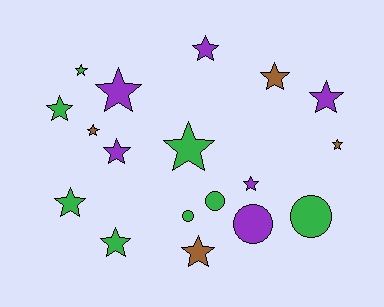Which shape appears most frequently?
Star, with 14 objects.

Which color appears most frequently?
Green, with 8 objects.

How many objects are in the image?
There are 18 objects.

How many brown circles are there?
There are no brown circles.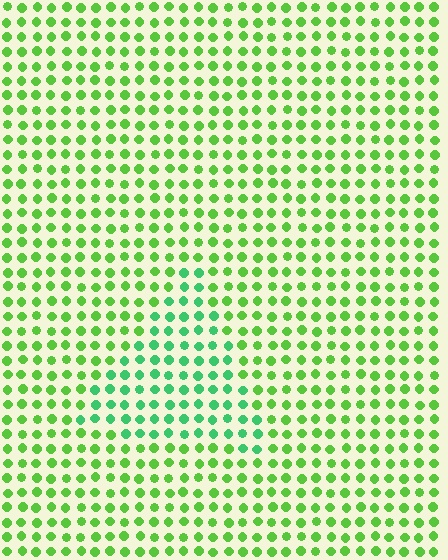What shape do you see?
I see a triangle.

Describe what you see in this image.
The image is filled with small lime elements in a uniform arrangement. A triangle-shaped region is visible where the elements are tinted to a slightly different hue, forming a subtle color boundary.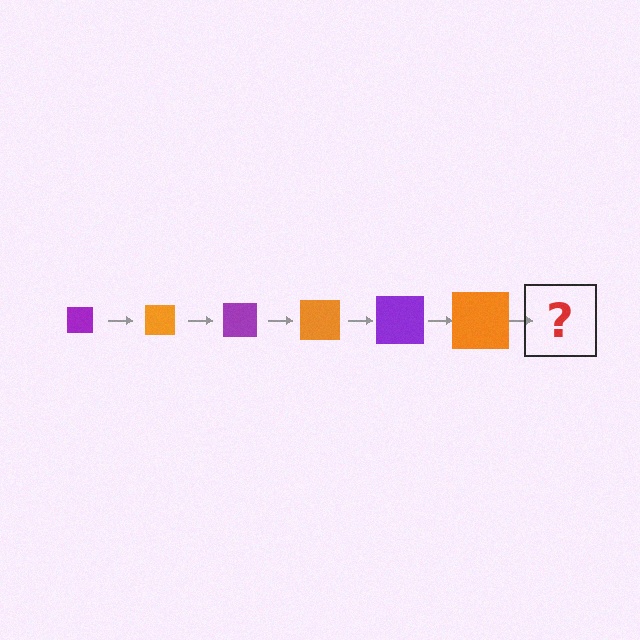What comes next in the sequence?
The next element should be a purple square, larger than the previous one.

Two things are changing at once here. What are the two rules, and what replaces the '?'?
The two rules are that the square grows larger each step and the color cycles through purple and orange. The '?' should be a purple square, larger than the previous one.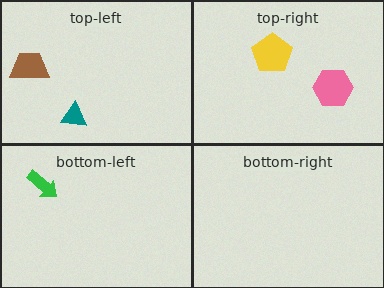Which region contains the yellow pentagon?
The top-right region.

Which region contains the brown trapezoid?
The top-left region.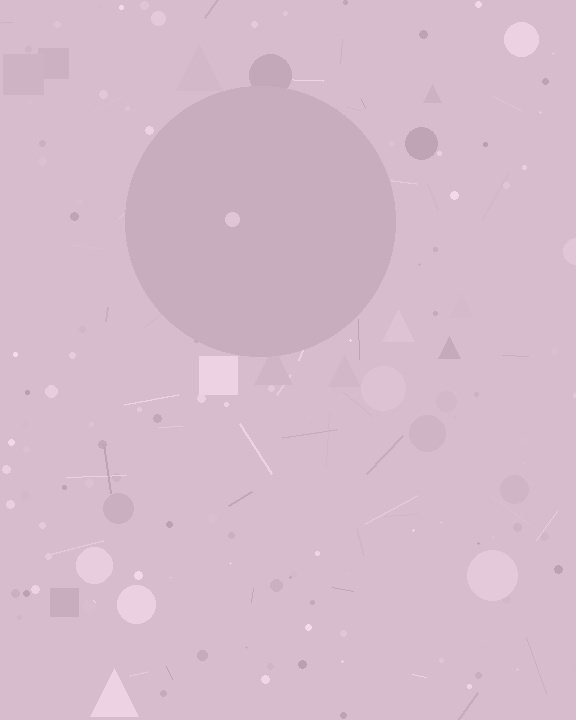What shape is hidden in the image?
A circle is hidden in the image.